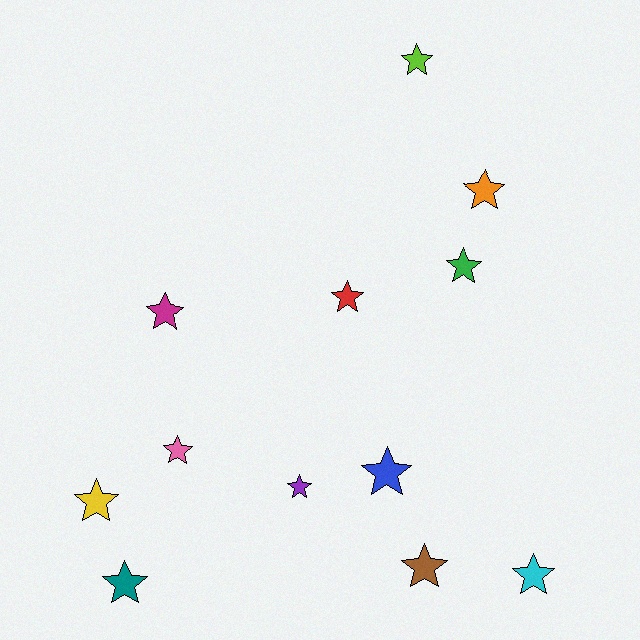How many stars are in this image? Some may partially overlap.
There are 12 stars.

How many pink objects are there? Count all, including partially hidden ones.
There is 1 pink object.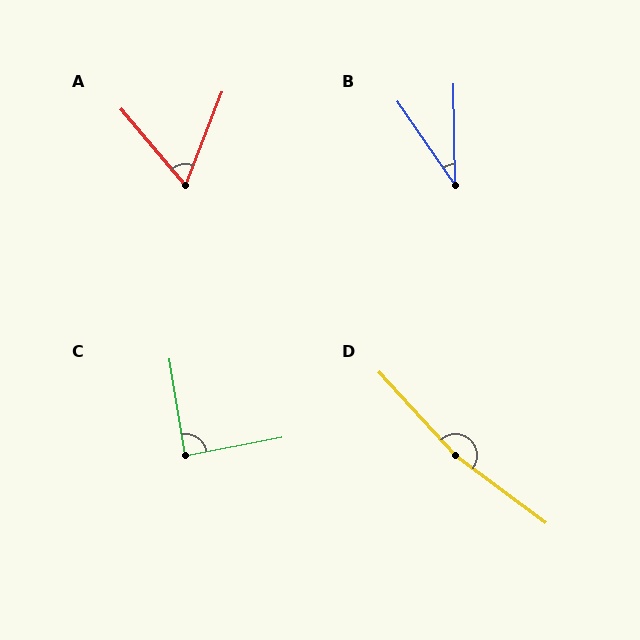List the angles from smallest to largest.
B (34°), A (62°), C (88°), D (169°).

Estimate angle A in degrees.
Approximately 62 degrees.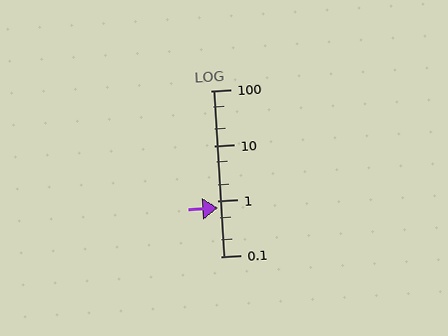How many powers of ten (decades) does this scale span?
The scale spans 3 decades, from 0.1 to 100.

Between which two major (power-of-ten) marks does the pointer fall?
The pointer is between 0.1 and 1.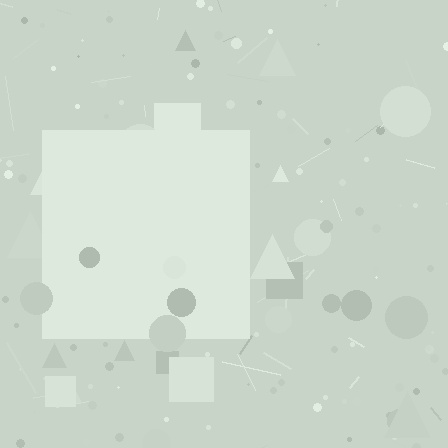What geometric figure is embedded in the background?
A square is embedded in the background.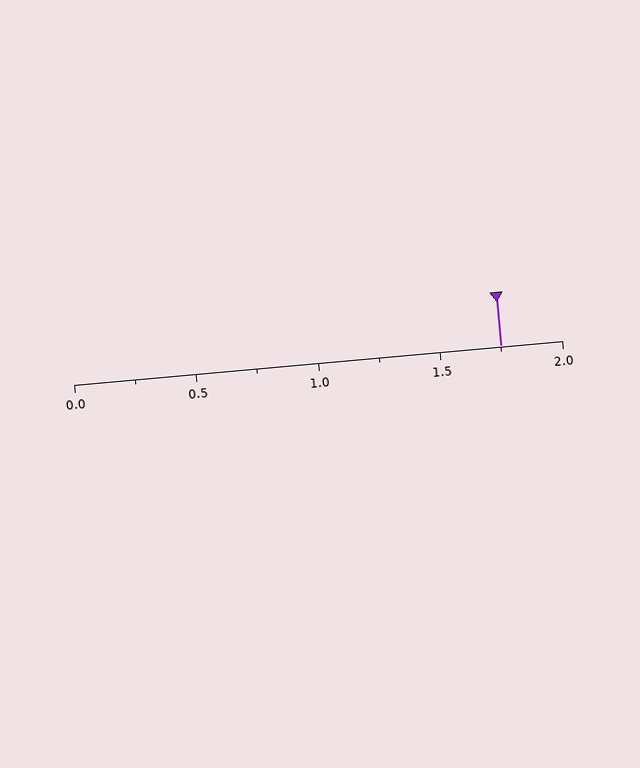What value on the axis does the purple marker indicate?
The marker indicates approximately 1.75.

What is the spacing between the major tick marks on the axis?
The major ticks are spaced 0.5 apart.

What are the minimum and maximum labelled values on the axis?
The axis runs from 0.0 to 2.0.